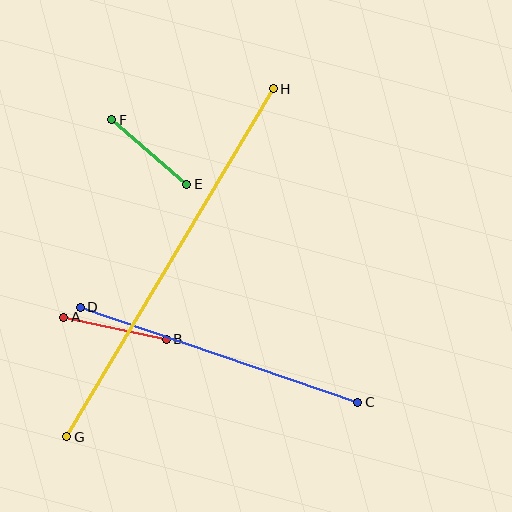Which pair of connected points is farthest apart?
Points G and H are farthest apart.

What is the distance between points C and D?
The distance is approximately 294 pixels.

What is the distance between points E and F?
The distance is approximately 99 pixels.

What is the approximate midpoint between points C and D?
The midpoint is at approximately (219, 355) pixels.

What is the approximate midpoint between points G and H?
The midpoint is at approximately (170, 263) pixels.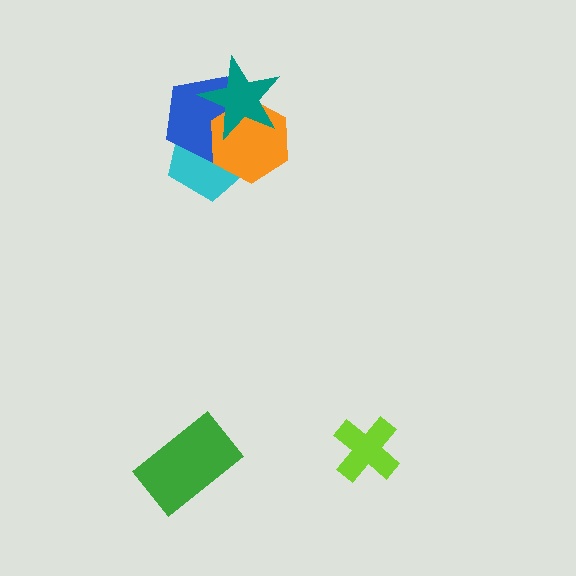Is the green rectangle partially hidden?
No, no other shape covers it.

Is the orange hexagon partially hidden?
Yes, it is partially covered by another shape.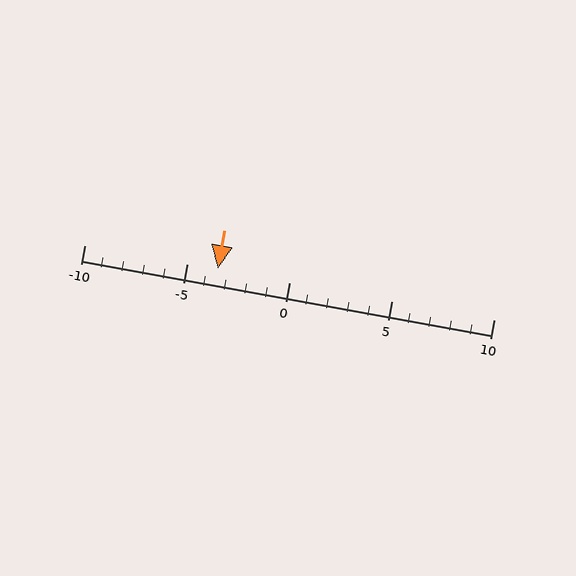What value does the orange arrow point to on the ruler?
The orange arrow points to approximately -4.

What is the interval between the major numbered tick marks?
The major tick marks are spaced 5 units apart.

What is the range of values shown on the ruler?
The ruler shows values from -10 to 10.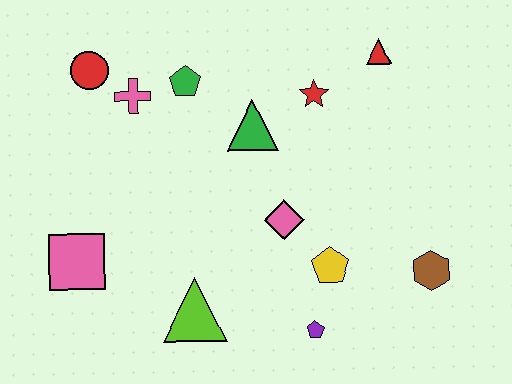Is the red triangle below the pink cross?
No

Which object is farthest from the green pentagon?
The brown hexagon is farthest from the green pentagon.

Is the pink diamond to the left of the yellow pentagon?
Yes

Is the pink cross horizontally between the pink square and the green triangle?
Yes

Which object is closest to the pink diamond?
The yellow pentagon is closest to the pink diamond.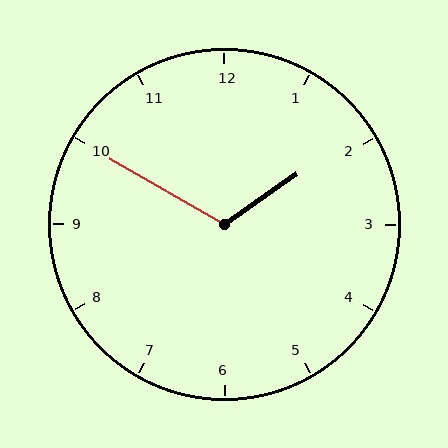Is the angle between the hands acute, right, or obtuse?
It is obtuse.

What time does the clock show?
1:50.